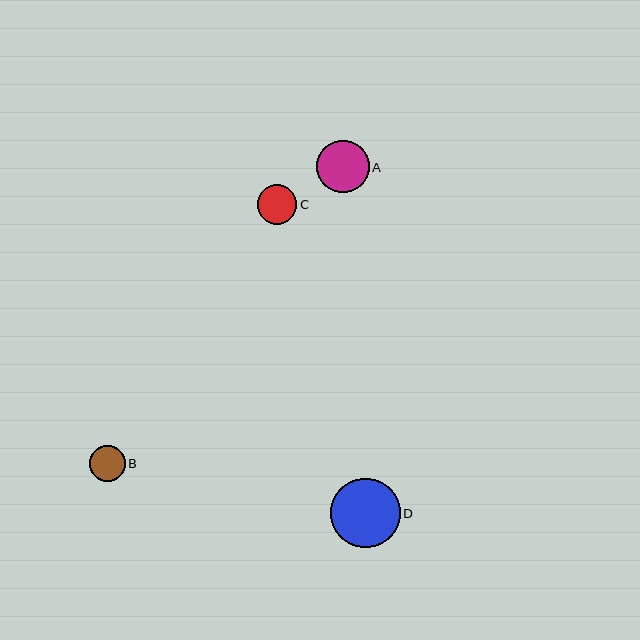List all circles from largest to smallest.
From largest to smallest: D, A, C, B.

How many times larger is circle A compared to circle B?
Circle A is approximately 1.5 times the size of circle B.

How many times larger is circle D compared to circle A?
Circle D is approximately 1.3 times the size of circle A.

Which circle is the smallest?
Circle B is the smallest with a size of approximately 36 pixels.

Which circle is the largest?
Circle D is the largest with a size of approximately 69 pixels.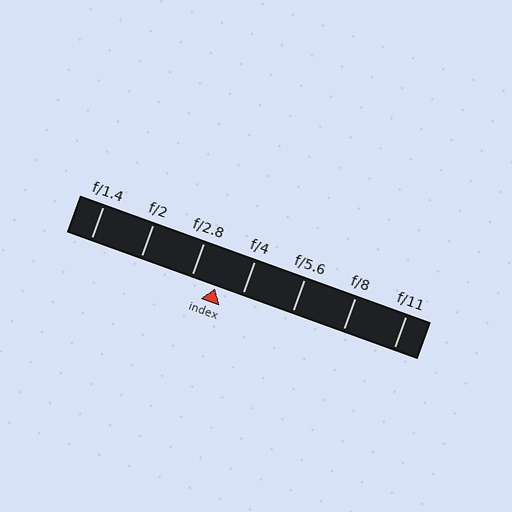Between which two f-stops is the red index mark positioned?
The index mark is between f/2.8 and f/4.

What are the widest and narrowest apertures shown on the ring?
The widest aperture shown is f/1.4 and the narrowest is f/11.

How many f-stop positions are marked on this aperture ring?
There are 7 f-stop positions marked.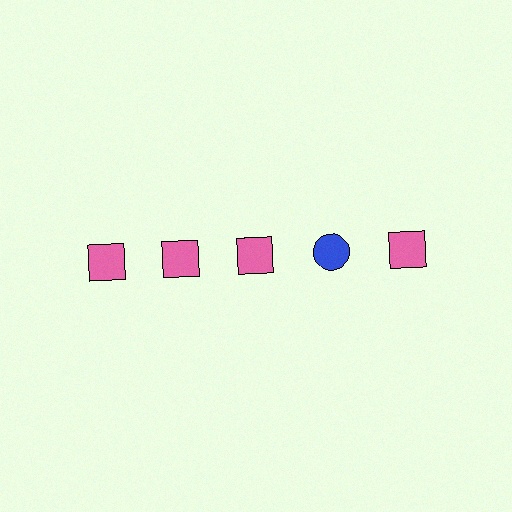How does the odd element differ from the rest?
It differs in both color (blue instead of pink) and shape (circle instead of square).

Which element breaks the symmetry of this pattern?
The blue circle in the top row, second from right column breaks the symmetry. All other shapes are pink squares.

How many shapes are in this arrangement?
There are 5 shapes arranged in a grid pattern.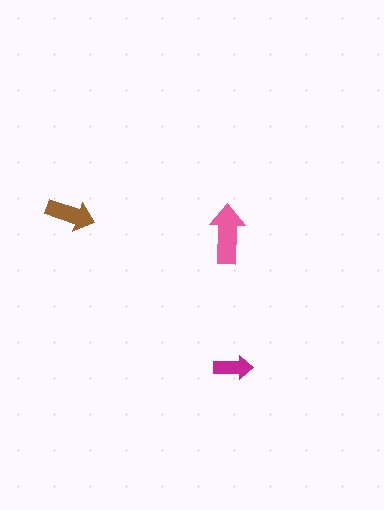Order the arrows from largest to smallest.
the pink one, the brown one, the magenta one.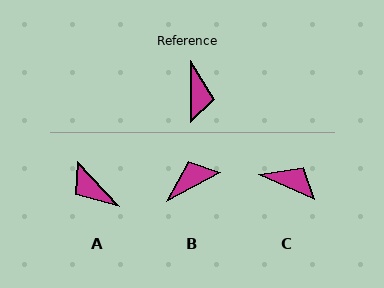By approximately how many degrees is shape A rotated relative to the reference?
Approximately 137 degrees clockwise.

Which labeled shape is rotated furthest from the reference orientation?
A, about 137 degrees away.